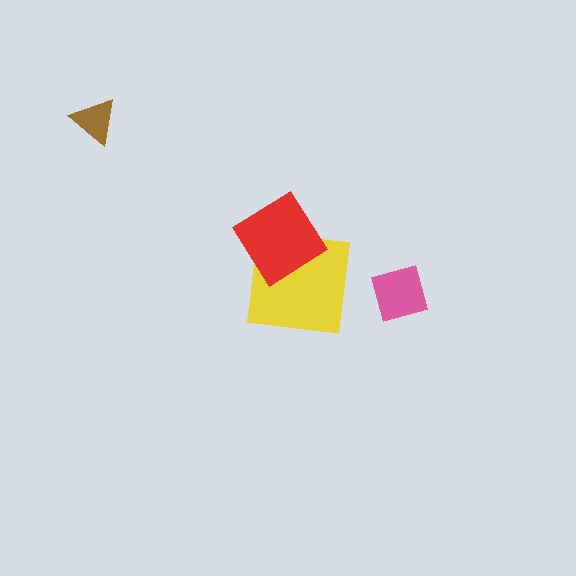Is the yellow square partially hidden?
Yes, it is partially covered by another shape.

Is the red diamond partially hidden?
No, no other shape covers it.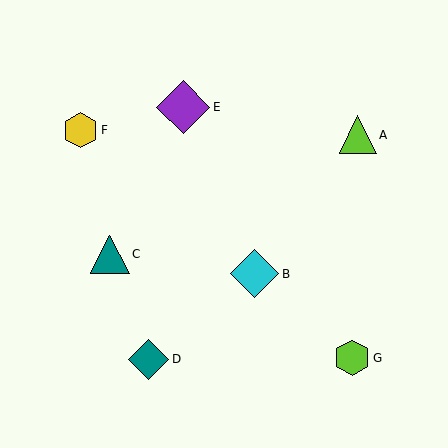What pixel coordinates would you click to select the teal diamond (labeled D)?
Click at (149, 359) to select the teal diamond D.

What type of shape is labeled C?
Shape C is a teal triangle.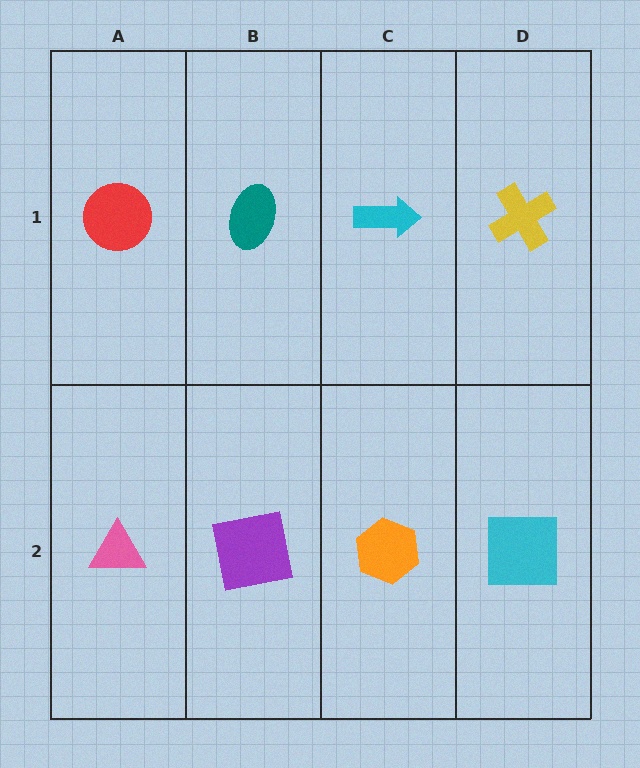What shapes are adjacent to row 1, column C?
An orange hexagon (row 2, column C), a teal ellipse (row 1, column B), a yellow cross (row 1, column D).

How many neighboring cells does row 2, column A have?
2.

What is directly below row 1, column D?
A cyan square.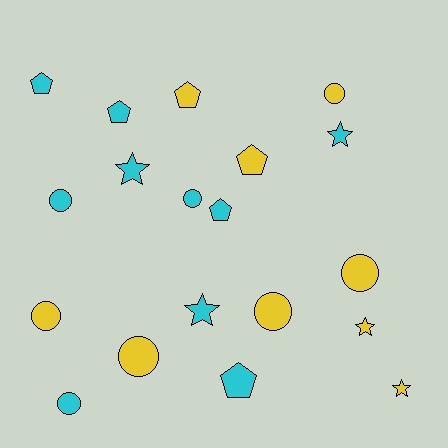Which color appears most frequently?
Cyan, with 10 objects.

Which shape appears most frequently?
Circle, with 8 objects.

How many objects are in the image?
There are 19 objects.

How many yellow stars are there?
There are 2 yellow stars.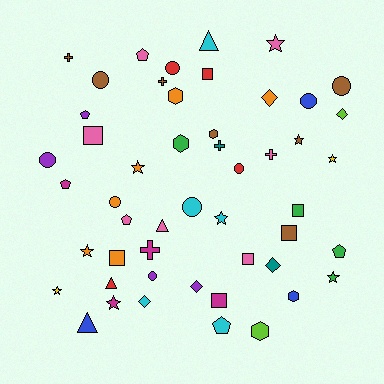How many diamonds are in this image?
There are 5 diamonds.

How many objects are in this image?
There are 50 objects.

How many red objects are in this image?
There are 4 red objects.